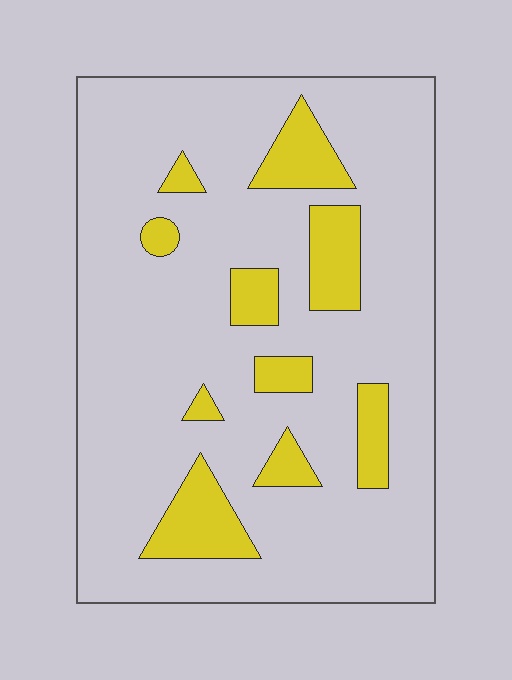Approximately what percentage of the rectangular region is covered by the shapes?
Approximately 15%.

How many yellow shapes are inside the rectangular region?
10.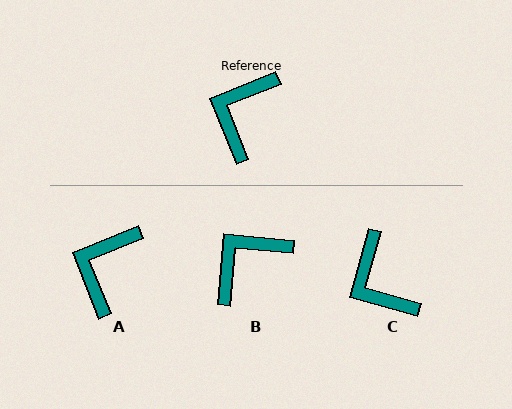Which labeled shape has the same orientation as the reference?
A.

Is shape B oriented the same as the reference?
No, it is off by about 27 degrees.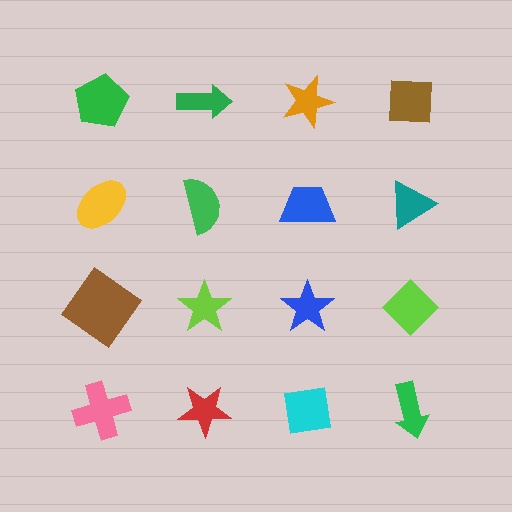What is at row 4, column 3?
A cyan square.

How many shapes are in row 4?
4 shapes.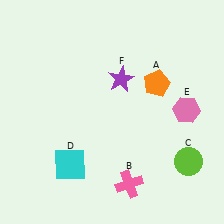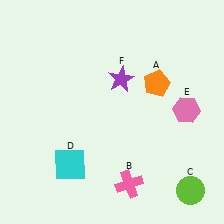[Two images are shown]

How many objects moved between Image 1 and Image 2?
1 object moved between the two images.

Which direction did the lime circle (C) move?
The lime circle (C) moved down.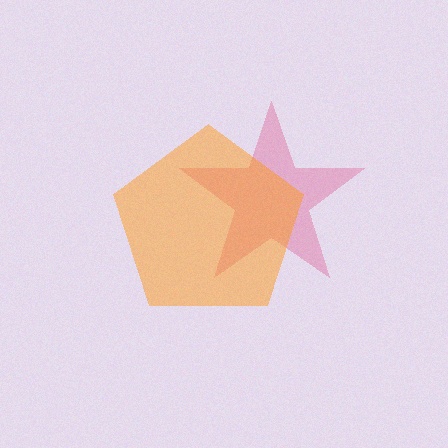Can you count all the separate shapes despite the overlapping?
Yes, there are 2 separate shapes.